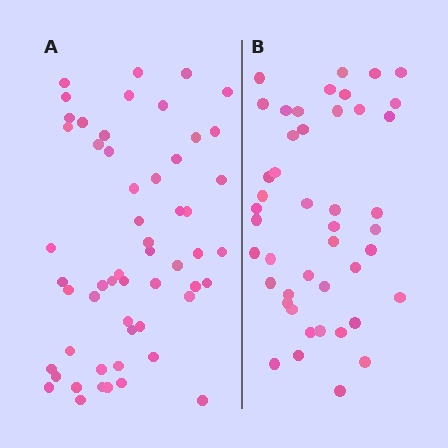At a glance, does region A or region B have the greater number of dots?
Region A (the left region) has more dots.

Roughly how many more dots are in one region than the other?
Region A has roughly 10 or so more dots than region B.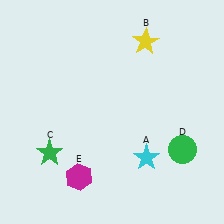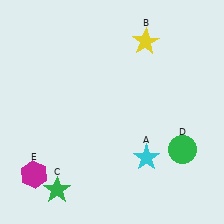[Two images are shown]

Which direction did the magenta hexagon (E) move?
The magenta hexagon (E) moved left.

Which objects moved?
The objects that moved are: the green star (C), the magenta hexagon (E).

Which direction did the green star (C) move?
The green star (C) moved down.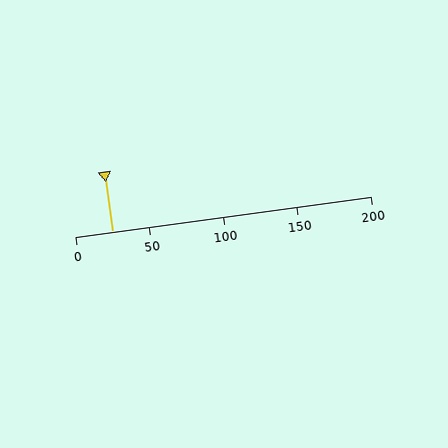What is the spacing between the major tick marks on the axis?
The major ticks are spaced 50 apart.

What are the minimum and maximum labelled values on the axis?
The axis runs from 0 to 200.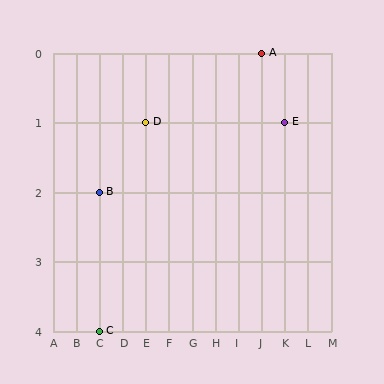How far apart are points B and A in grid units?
Points B and A are 7 columns and 2 rows apart (about 7.3 grid units diagonally).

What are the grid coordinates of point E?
Point E is at grid coordinates (K, 1).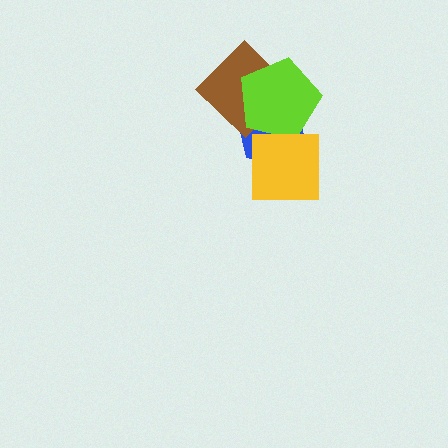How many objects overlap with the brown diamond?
2 objects overlap with the brown diamond.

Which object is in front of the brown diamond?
The lime pentagon is in front of the brown diamond.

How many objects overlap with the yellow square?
2 objects overlap with the yellow square.